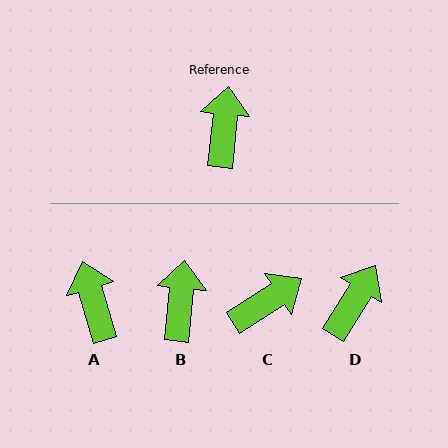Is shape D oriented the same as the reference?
No, it is off by about 26 degrees.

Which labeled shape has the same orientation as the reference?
B.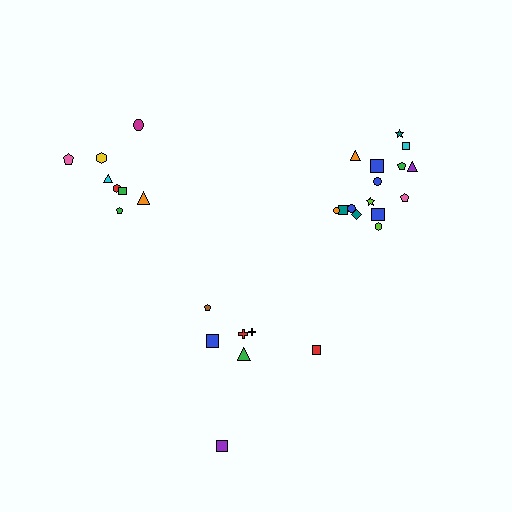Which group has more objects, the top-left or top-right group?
The top-right group.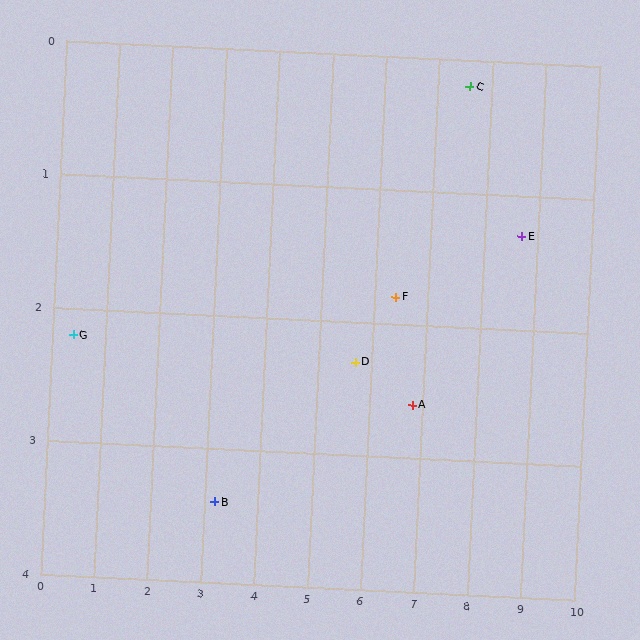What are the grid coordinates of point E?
Point E is at approximately (8.7, 1.3).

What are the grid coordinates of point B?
Point B is at approximately (3.2, 3.4).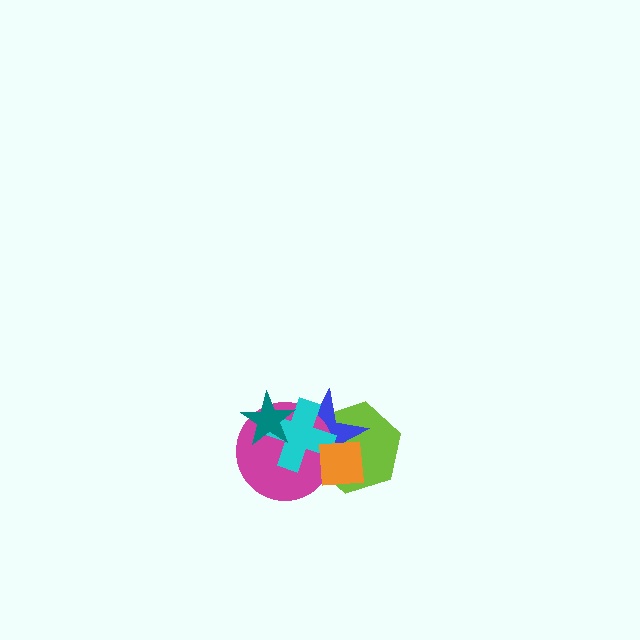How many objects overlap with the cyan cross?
5 objects overlap with the cyan cross.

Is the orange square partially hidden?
No, no other shape covers it.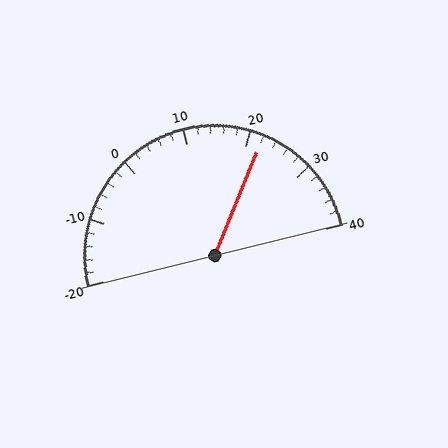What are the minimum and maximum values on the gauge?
The gauge ranges from -20 to 40.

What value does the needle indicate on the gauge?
The needle indicates approximately 22.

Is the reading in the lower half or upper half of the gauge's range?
The reading is in the upper half of the range (-20 to 40).